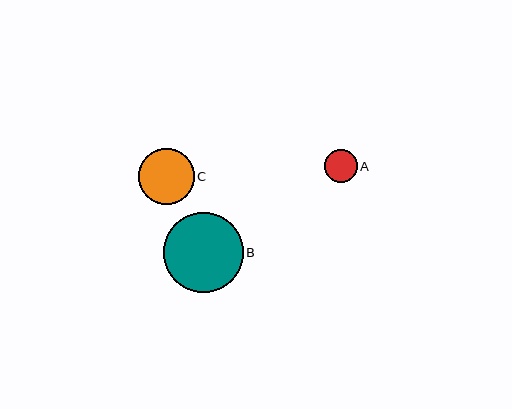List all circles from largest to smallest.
From largest to smallest: B, C, A.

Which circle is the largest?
Circle B is the largest with a size of approximately 80 pixels.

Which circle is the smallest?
Circle A is the smallest with a size of approximately 32 pixels.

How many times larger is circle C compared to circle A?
Circle C is approximately 1.7 times the size of circle A.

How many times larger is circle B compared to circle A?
Circle B is approximately 2.5 times the size of circle A.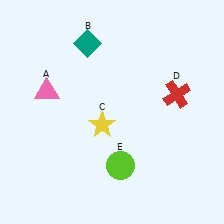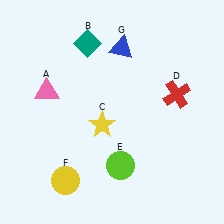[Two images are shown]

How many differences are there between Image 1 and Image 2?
There are 2 differences between the two images.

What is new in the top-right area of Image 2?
A blue triangle (G) was added in the top-right area of Image 2.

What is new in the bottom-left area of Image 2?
A yellow circle (F) was added in the bottom-left area of Image 2.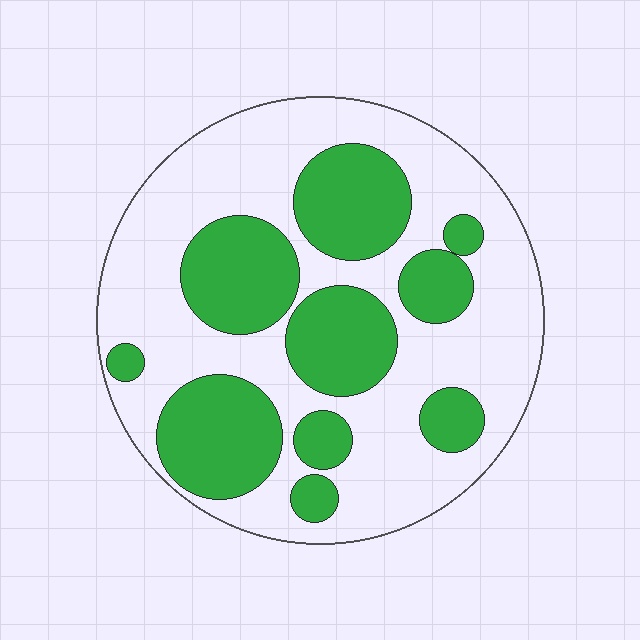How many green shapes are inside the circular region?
10.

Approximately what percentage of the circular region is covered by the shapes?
Approximately 40%.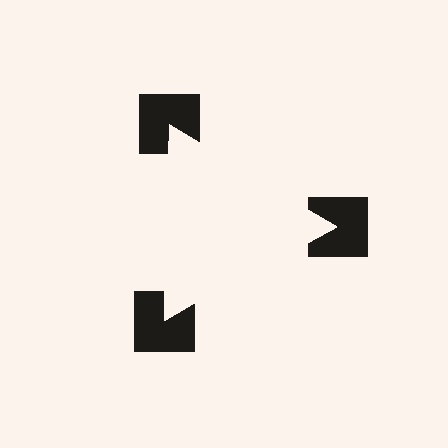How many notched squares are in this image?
There are 3 — one at each vertex of the illusory triangle.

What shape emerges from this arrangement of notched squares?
An illusory triangle — its edges are inferred from the aligned wedge cuts in the notched squares, not physically drawn.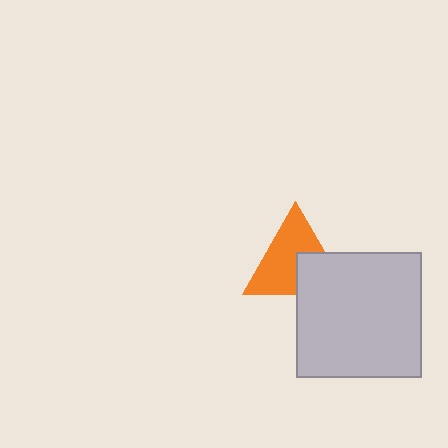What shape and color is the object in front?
The object in front is a light gray square.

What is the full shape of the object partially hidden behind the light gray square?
The partially hidden object is an orange triangle.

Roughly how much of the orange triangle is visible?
About half of it is visible (roughly 64%).